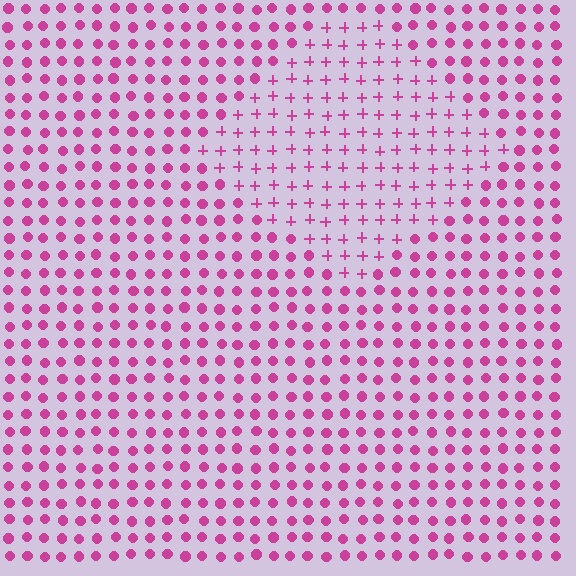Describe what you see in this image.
The image is filled with small magenta elements arranged in a uniform grid. A diamond-shaped region contains plus signs, while the surrounding area contains circles. The boundary is defined purely by the change in element shape.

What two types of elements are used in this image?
The image uses plus signs inside the diamond region and circles outside it.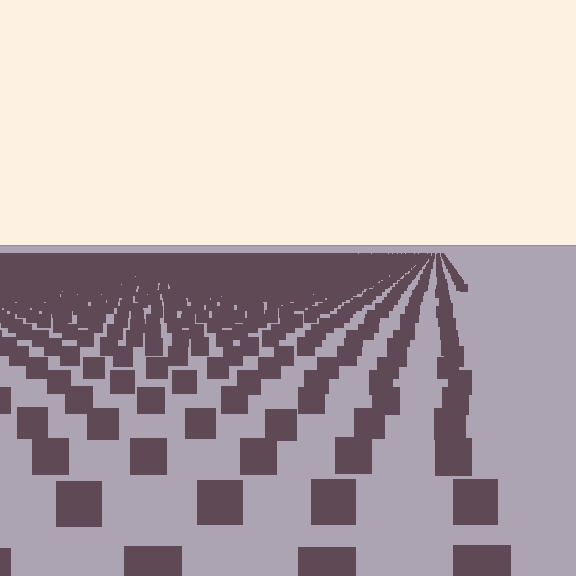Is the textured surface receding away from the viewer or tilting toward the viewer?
The surface is receding away from the viewer. Texture elements get smaller and denser toward the top.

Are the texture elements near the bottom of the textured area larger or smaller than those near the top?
Larger. Near the bottom, elements are closer to the viewer and appear at a bigger on-screen size.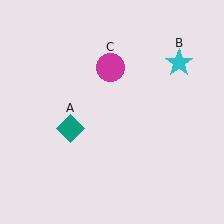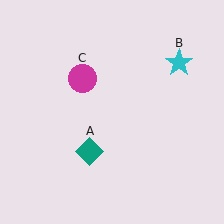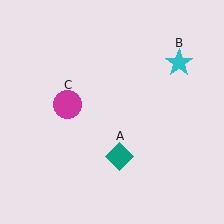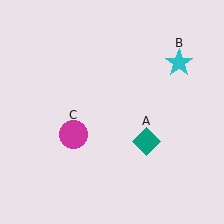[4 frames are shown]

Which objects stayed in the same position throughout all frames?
Cyan star (object B) remained stationary.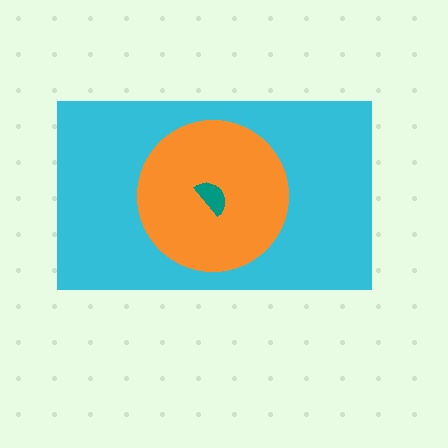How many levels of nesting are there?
3.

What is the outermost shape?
The cyan rectangle.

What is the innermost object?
The teal semicircle.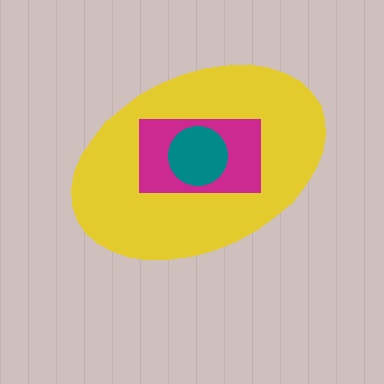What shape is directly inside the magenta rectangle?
The teal circle.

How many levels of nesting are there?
3.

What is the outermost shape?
The yellow ellipse.